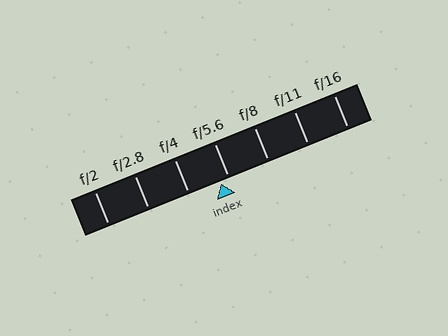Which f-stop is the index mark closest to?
The index mark is closest to f/5.6.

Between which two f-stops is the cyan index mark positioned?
The index mark is between f/4 and f/5.6.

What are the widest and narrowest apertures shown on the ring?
The widest aperture shown is f/2 and the narrowest is f/16.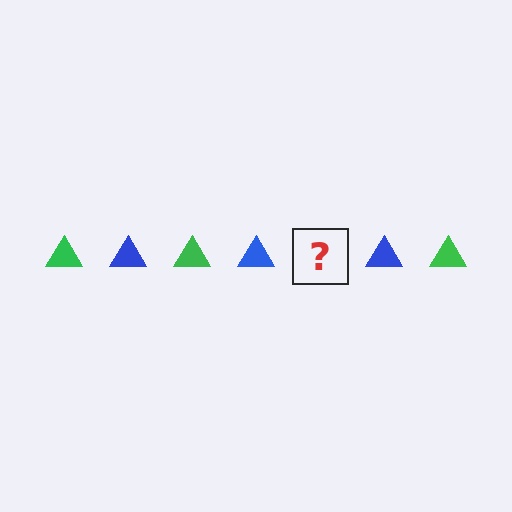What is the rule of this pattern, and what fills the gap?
The rule is that the pattern cycles through green, blue triangles. The gap should be filled with a green triangle.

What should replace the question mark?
The question mark should be replaced with a green triangle.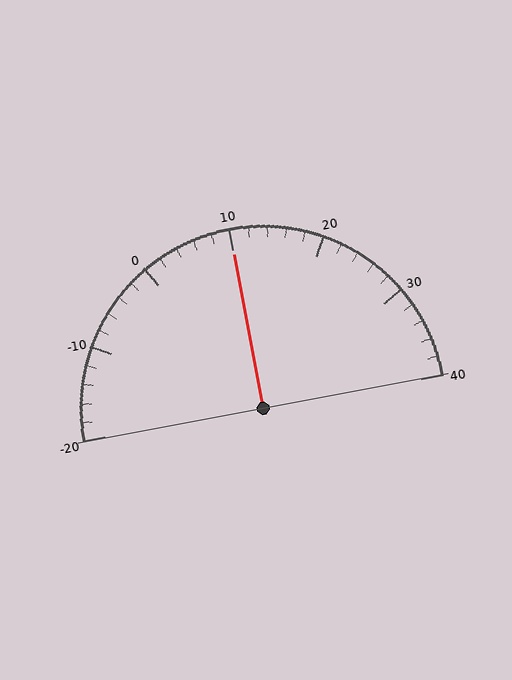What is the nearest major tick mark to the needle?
The nearest major tick mark is 10.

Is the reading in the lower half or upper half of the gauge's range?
The reading is in the upper half of the range (-20 to 40).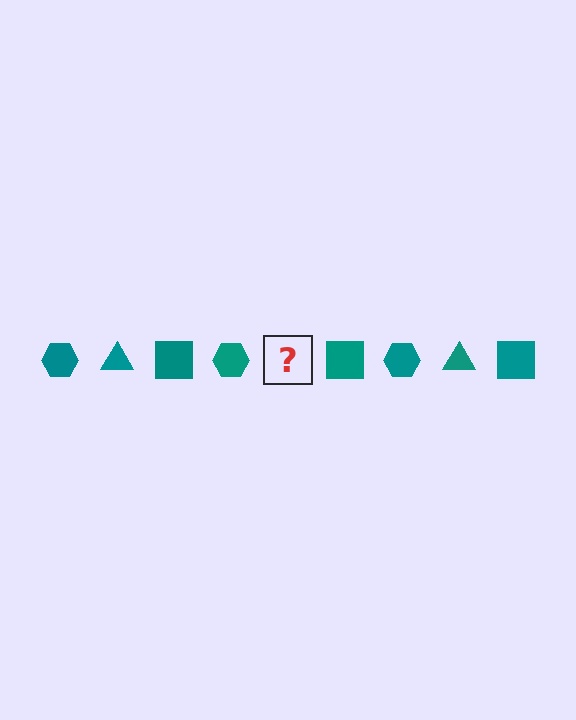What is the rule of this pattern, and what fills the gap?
The rule is that the pattern cycles through hexagon, triangle, square shapes in teal. The gap should be filled with a teal triangle.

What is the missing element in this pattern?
The missing element is a teal triangle.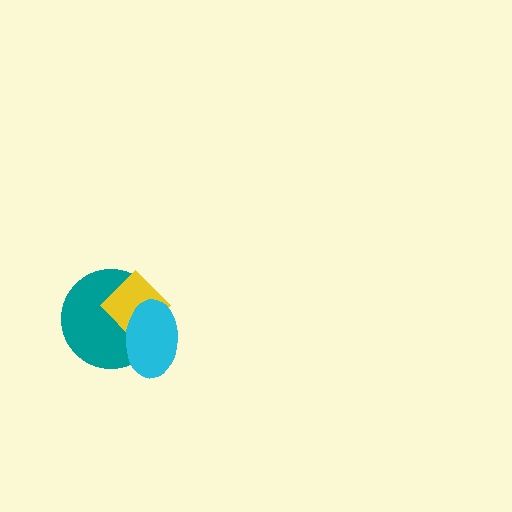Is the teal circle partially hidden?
Yes, it is partially covered by another shape.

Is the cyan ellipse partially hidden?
No, no other shape covers it.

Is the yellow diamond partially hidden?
Yes, it is partially covered by another shape.